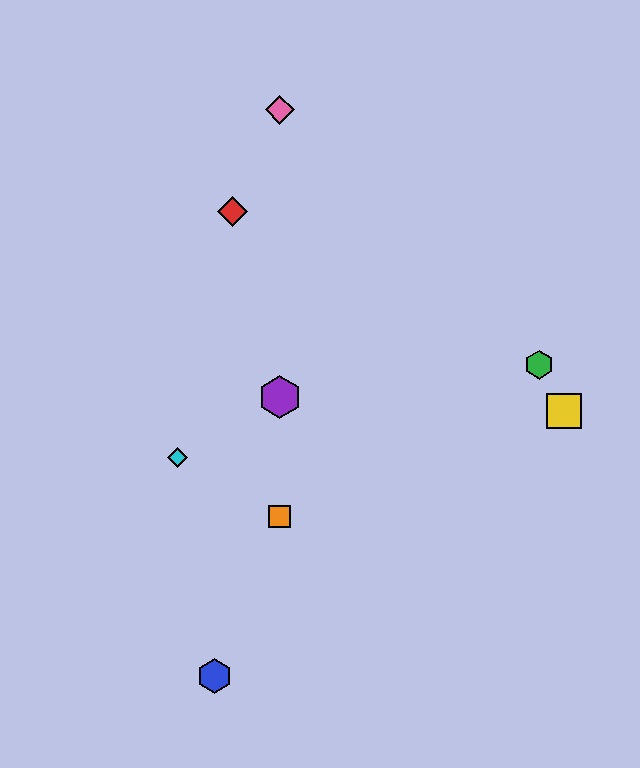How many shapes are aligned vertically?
3 shapes (the purple hexagon, the orange square, the pink diamond) are aligned vertically.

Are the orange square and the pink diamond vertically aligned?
Yes, both are at x≈280.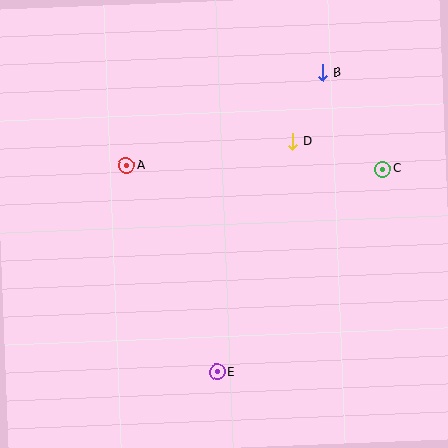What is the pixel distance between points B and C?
The distance between B and C is 113 pixels.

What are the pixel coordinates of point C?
Point C is at (383, 169).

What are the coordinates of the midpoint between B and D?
The midpoint between B and D is at (308, 107).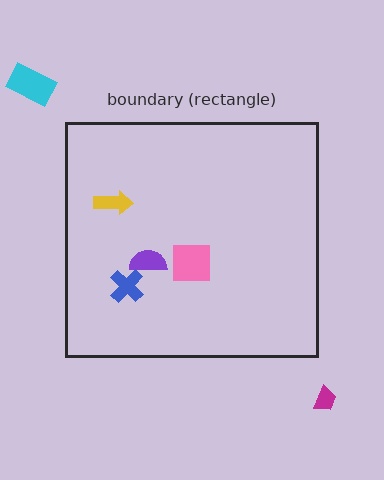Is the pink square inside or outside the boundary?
Inside.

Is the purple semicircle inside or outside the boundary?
Inside.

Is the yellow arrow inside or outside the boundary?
Inside.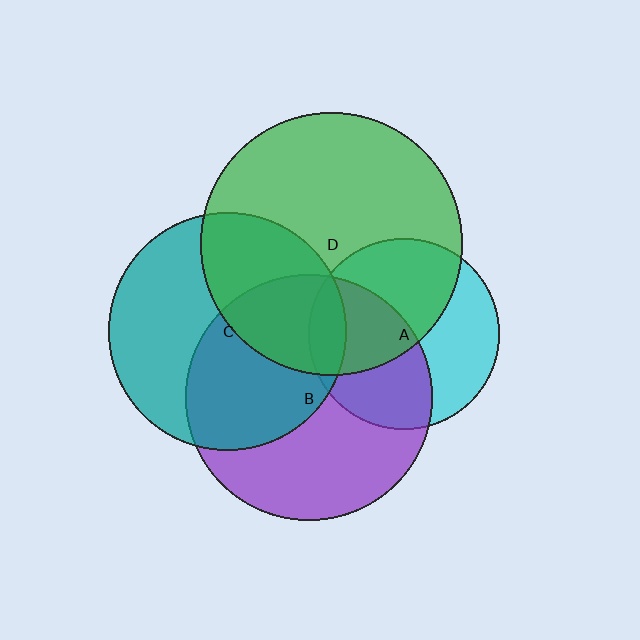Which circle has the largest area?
Circle D (green).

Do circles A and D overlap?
Yes.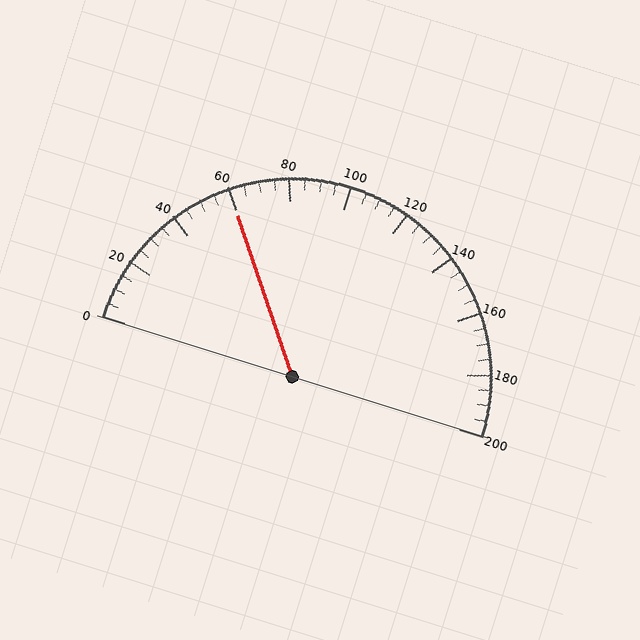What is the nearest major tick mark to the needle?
The nearest major tick mark is 60.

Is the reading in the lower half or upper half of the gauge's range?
The reading is in the lower half of the range (0 to 200).